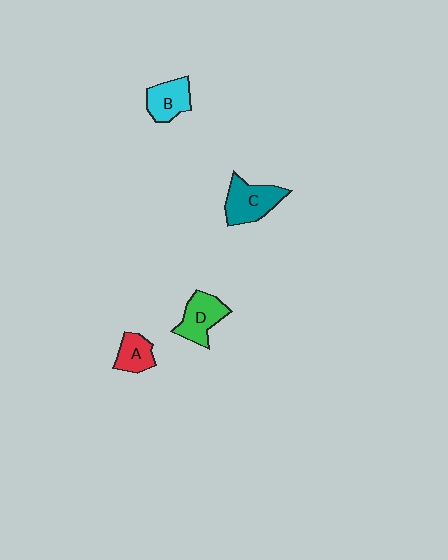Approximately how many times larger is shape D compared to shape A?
Approximately 1.4 times.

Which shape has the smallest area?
Shape A (red).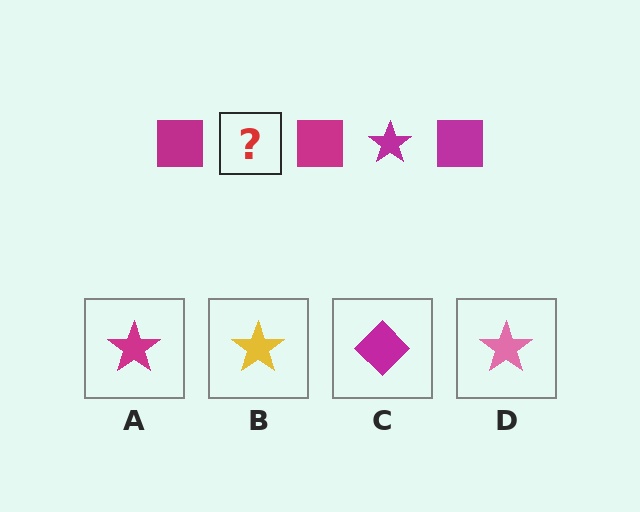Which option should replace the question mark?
Option A.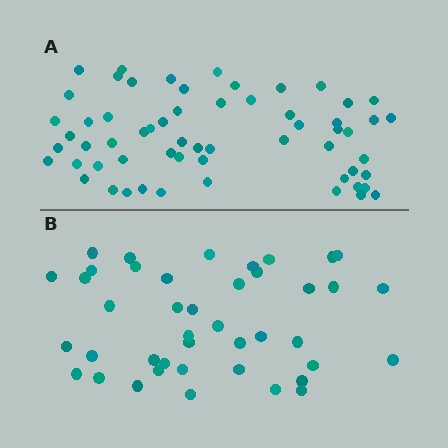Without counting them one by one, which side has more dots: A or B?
Region A (the top region) has more dots.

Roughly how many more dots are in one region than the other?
Region A has approximately 20 more dots than region B.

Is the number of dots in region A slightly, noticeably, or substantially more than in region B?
Region A has noticeably more, but not dramatically so. The ratio is roughly 1.4 to 1.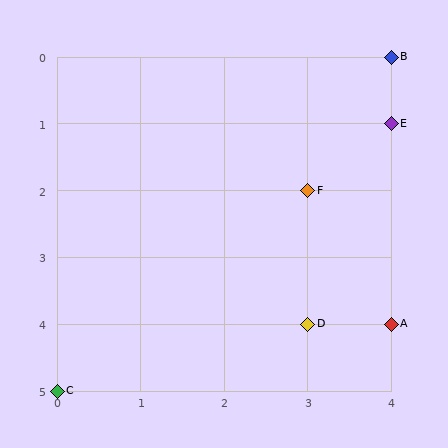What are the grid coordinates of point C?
Point C is at grid coordinates (0, 5).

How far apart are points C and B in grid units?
Points C and B are 4 columns and 5 rows apart (about 6.4 grid units diagonally).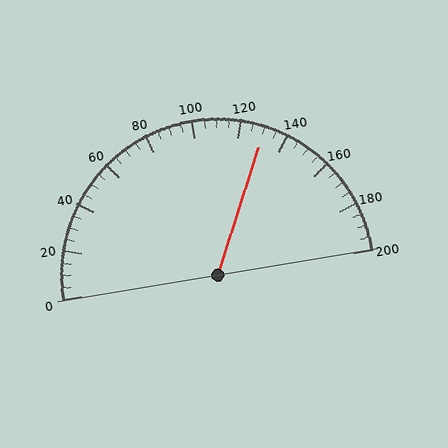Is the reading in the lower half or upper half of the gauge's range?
The reading is in the upper half of the range (0 to 200).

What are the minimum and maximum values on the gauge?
The gauge ranges from 0 to 200.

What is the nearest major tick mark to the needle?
The nearest major tick mark is 120.